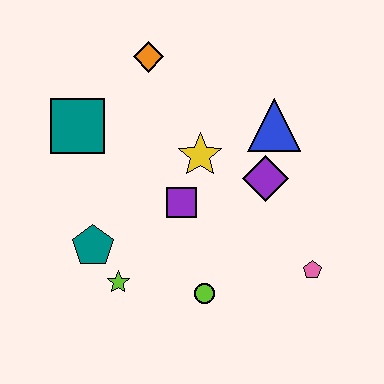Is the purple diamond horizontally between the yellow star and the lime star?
No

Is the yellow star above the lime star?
Yes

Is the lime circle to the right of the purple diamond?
No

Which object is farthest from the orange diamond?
The pink pentagon is farthest from the orange diamond.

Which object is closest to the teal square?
The orange diamond is closest to the teal square.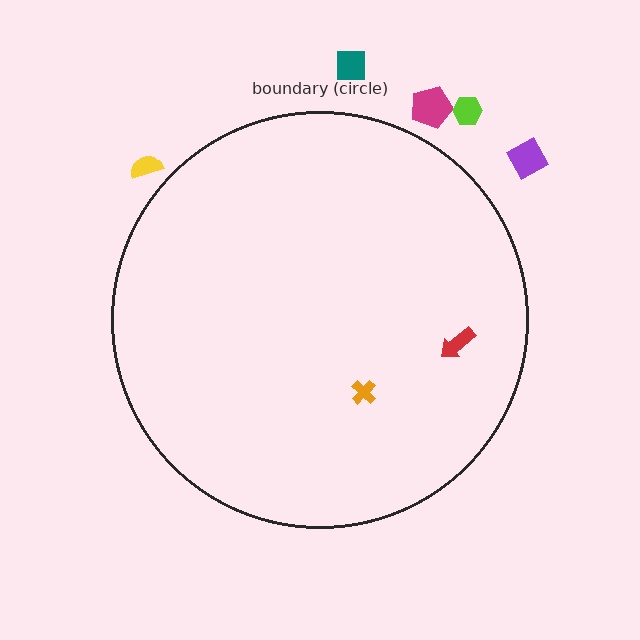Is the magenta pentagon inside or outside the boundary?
Outside.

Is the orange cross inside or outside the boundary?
Inside.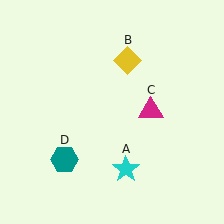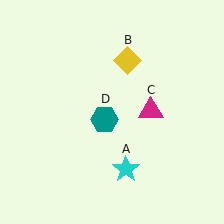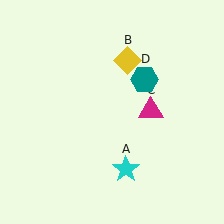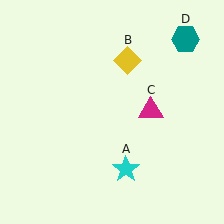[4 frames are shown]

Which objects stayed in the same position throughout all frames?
Cyan star (object A) and yellow diamond (object B) and magenta triangle (object C) remained stationary.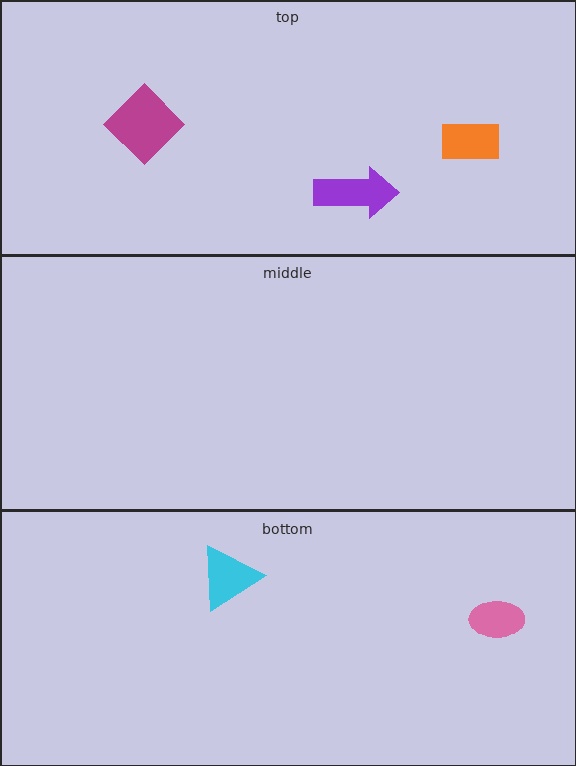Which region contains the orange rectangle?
The top region.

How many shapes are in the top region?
3.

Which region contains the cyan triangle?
The bottom region.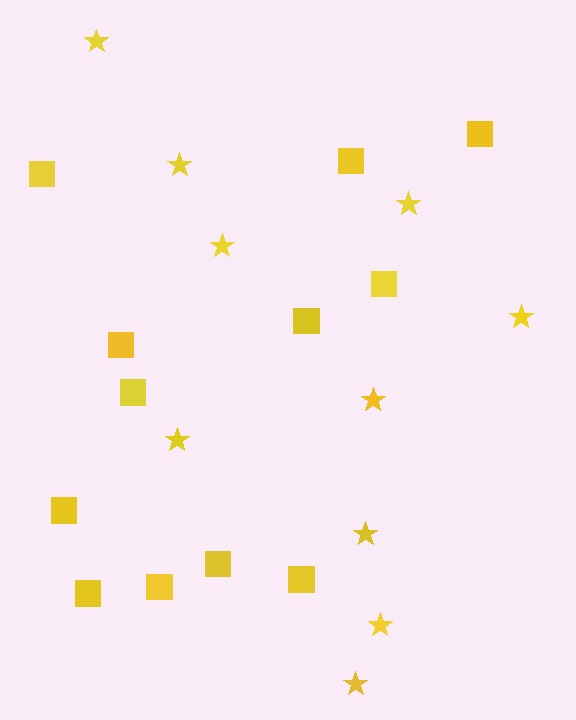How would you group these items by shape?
There are 2 groups: one group of stars (10) and one group of squares (12).